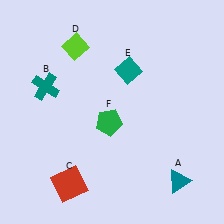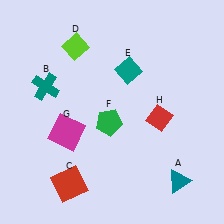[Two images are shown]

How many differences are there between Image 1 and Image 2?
There are 2 differences between the two images.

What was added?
A magenta square (G), a red diamond (H) were added in Image 2.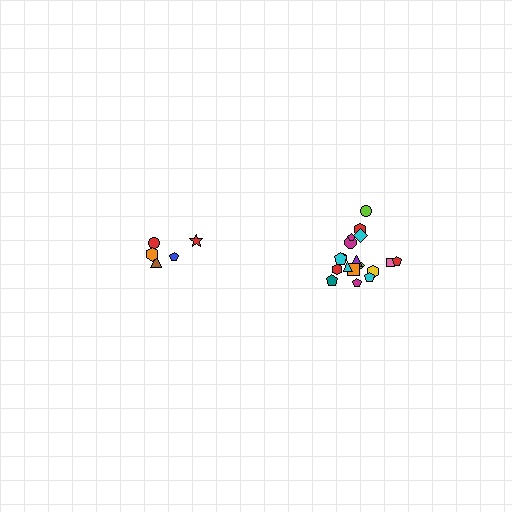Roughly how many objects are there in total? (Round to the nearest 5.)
Roughly 25 objects in total.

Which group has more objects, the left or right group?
The right group.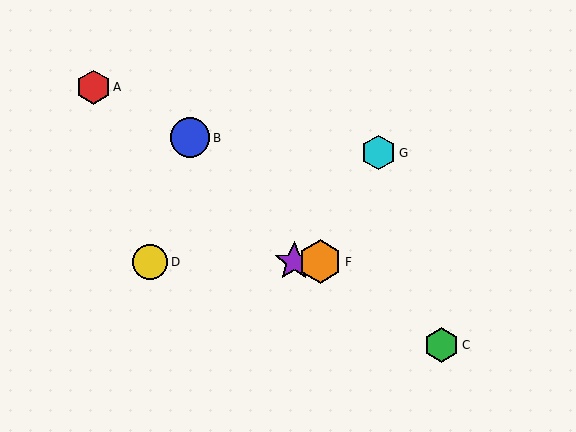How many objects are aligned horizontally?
3 objects (D, E, F) are aligned horizontally.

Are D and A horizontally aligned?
No, D is at y≈262 and A is at y≈87.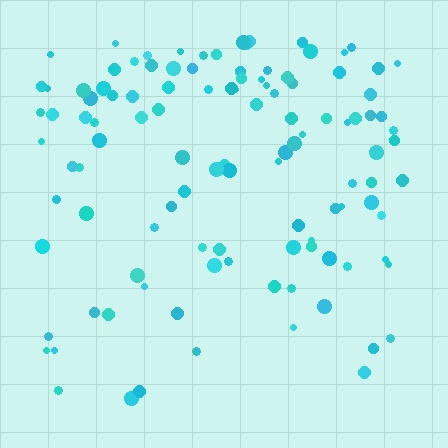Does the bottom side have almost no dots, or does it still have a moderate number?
Still a moderate number, just noticeably fewer than the top.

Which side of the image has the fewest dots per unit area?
The bottom.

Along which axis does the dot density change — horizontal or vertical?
Vertical.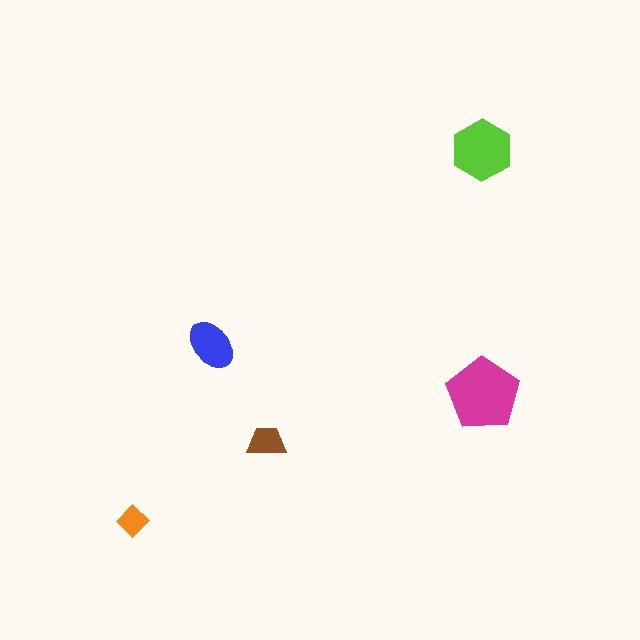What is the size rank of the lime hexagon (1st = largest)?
2nd.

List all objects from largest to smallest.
The magenta pentagon, the lime hexagon, the blue ellipse, the brown trapezoid, the orange diamond.